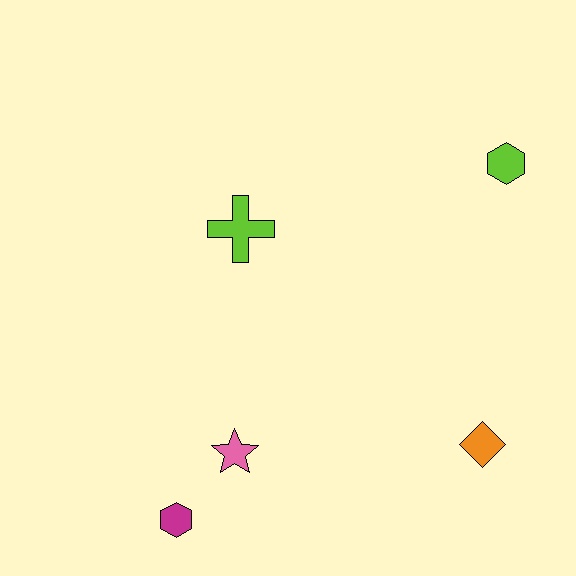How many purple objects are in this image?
There are no purple objects.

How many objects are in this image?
There are 5 objects.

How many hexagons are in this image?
There are 2 hexagons.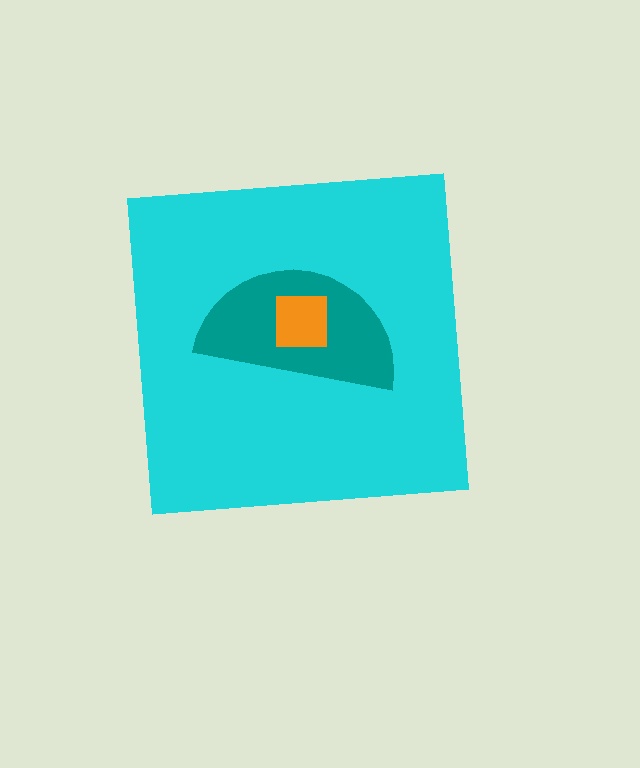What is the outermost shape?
The cyan square.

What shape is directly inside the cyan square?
The teal semicircle.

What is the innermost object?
The orange square.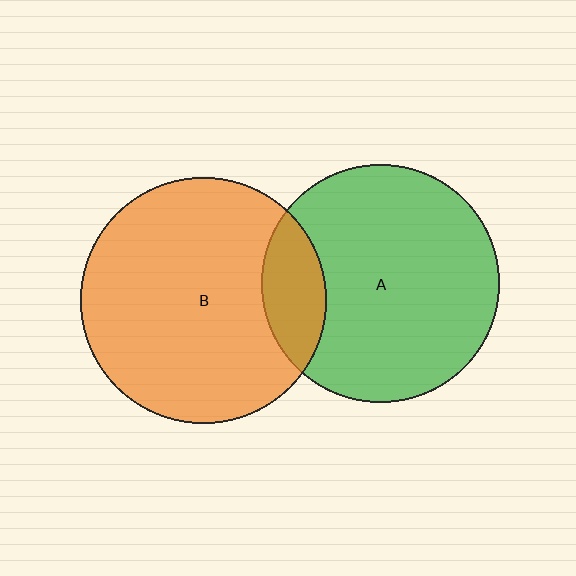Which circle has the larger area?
Circle B (orange).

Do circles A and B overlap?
Yes.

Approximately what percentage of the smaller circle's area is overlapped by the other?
Approximately 15%.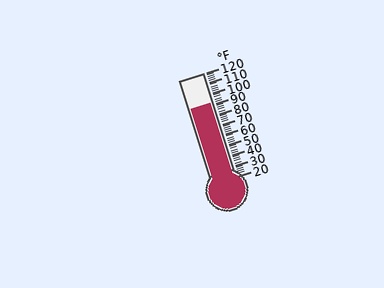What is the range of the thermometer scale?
The thermometer scale ranges from 20°F to 120°F.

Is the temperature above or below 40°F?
The temperature is above 40°F.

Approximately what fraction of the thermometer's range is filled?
The thermometer is filled to approximately 70% of its range.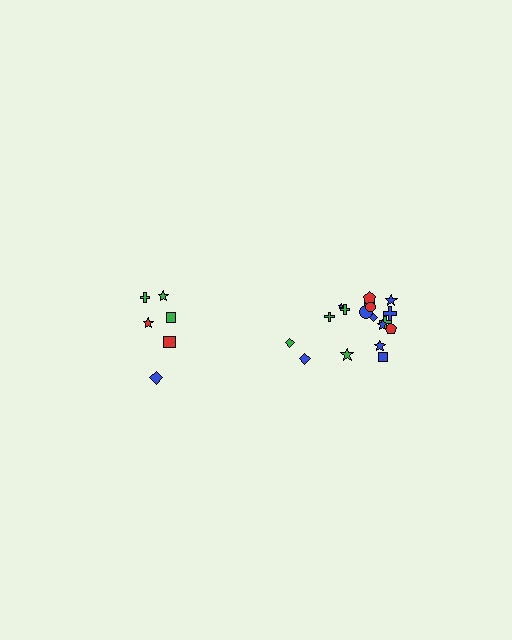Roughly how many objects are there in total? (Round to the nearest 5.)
Roughly 25 objects in total.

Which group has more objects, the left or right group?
The right group.